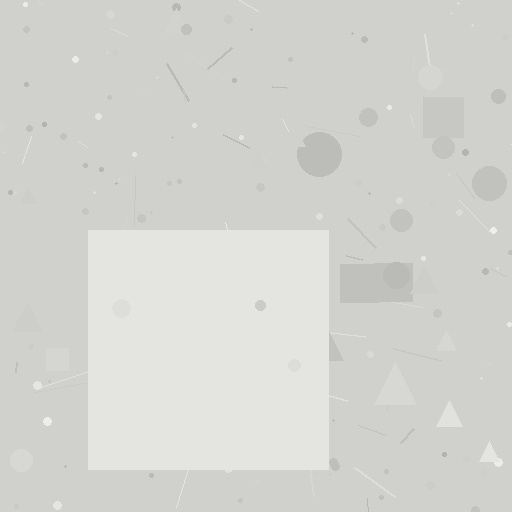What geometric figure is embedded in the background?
A square is embedded in the background.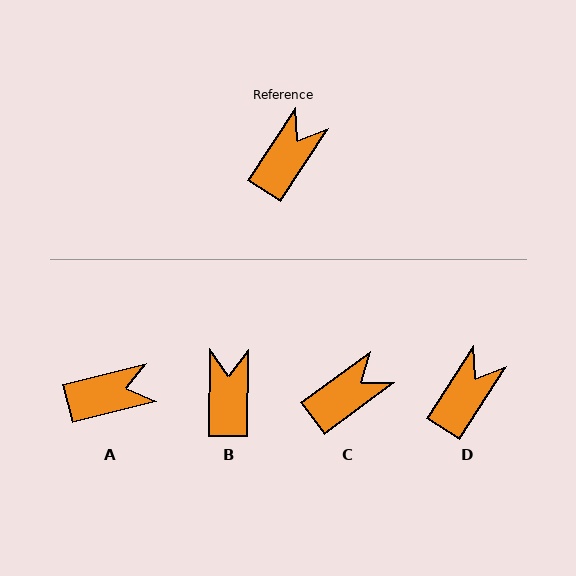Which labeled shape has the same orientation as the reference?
D.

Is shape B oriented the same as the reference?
No, it is off by about 32 degrees.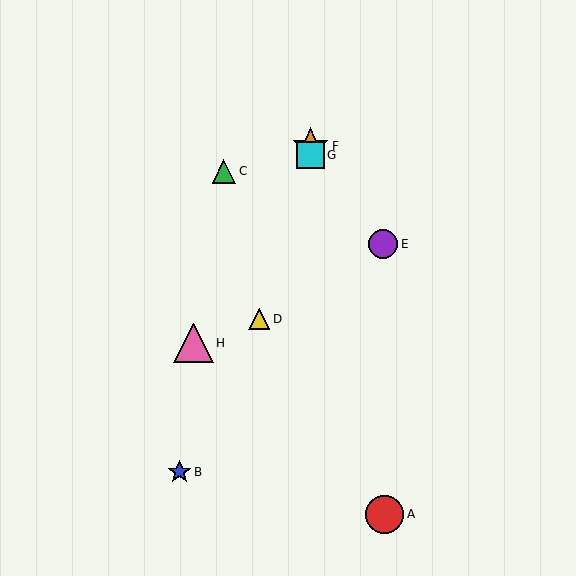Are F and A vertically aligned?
No, F is at x≈311 and A is at x≈385.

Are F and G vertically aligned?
Yes, both are at x≈311.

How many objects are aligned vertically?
2 objects (F, G) are aligned vertically.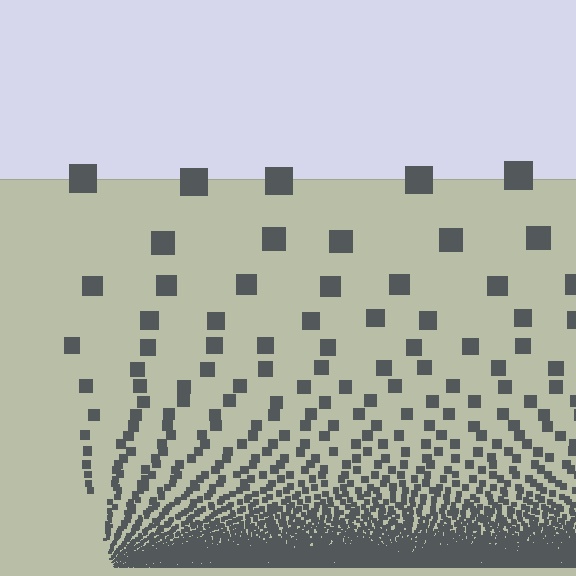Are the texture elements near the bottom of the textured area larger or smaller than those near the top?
Smaller. The gradient is inverted — elements near the bottom are smaller and denser.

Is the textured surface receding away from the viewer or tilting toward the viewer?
The surface appears to tilt toward the viewer. Texture elements get larger and sparser toward the top.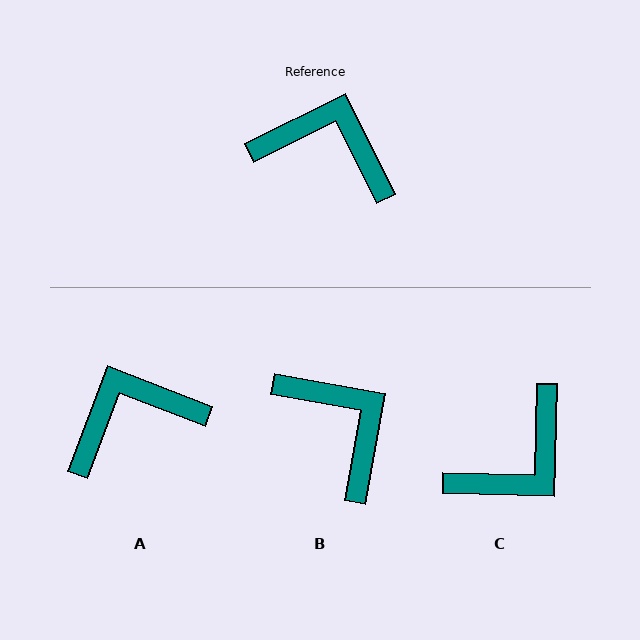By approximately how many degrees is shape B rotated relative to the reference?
Approximately 36 degrees clockwise.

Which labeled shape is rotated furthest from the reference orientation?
C, about 118 degrees away.